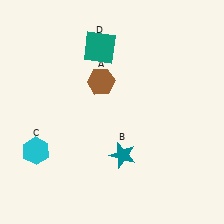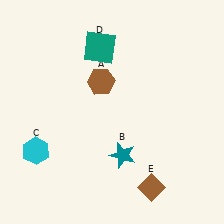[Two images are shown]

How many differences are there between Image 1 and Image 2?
There is 1 difference between the two images.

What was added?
A brown diamond (E) was added in Image 2.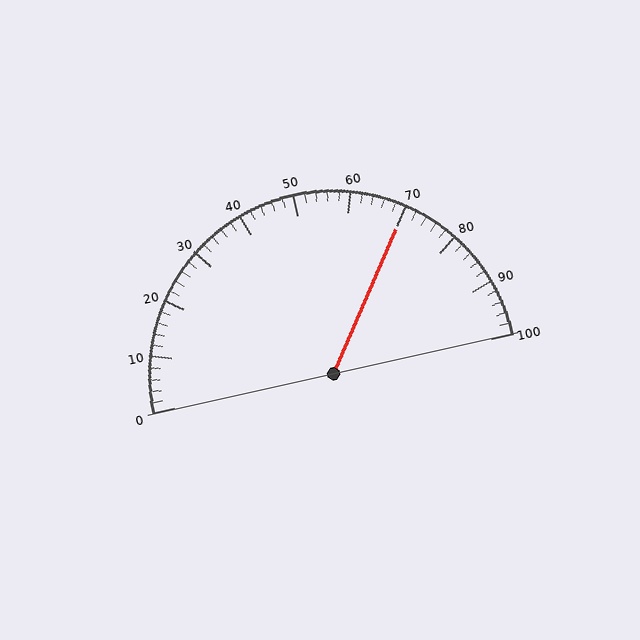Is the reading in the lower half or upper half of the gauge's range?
The reading is in the upper half of the range (0 to 100).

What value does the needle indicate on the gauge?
The needle indicates approximately 70.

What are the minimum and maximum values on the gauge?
The gauge ranges from 0 to 100.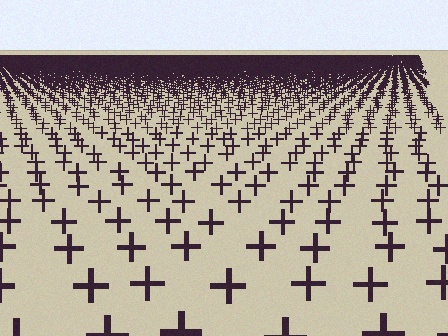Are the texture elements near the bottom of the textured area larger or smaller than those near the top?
Larger. Near the bottom, elements are closer to the viewer and appear at a bigger on-screen size.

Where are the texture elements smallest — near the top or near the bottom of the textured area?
Near the top.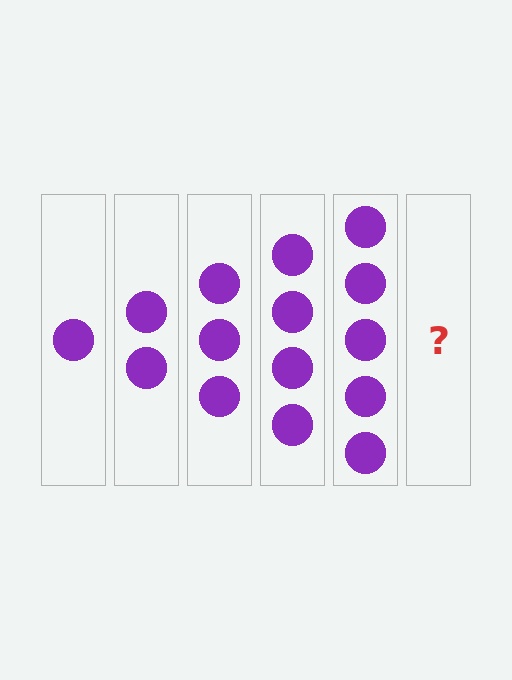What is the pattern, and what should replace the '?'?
The pattern is that each step adds one more circle. The '?' should be 6 circles.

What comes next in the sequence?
The next element should be 6 circles.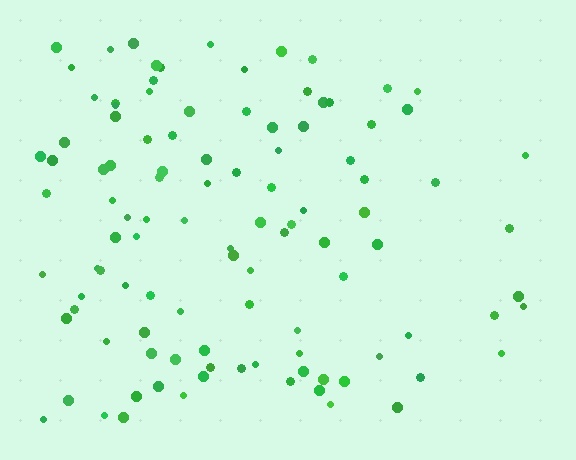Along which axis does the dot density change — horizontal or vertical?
Horizontal.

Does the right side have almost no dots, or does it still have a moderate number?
Still a moderate number, just noticeably fewer than the left.